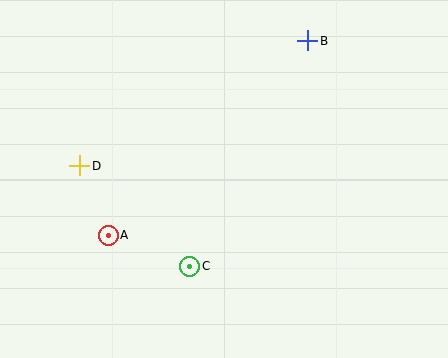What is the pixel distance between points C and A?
The distance between C and A is 87 pixels.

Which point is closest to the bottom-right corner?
Point C is closest to the bottom-right corner.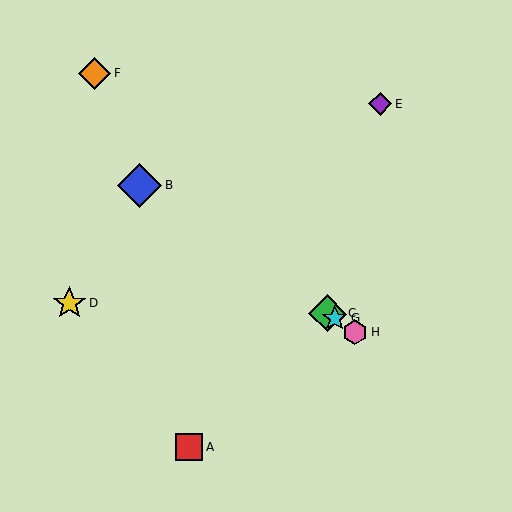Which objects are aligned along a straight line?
Objects B, C, G, H are aligned along a straight line.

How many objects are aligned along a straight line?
4 objects (B, C, G, H) are aligned along a straight line.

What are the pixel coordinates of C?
Object C is at (327, 313).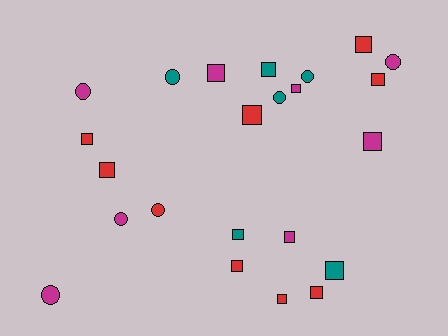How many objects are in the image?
There are 23 objects.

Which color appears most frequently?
Red, with 9 objects.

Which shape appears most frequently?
Square, with 15 objects.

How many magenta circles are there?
There are 4 magenta circles.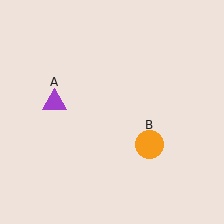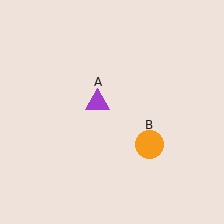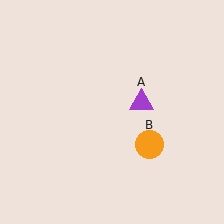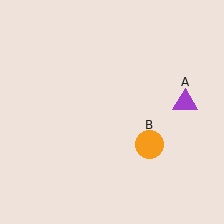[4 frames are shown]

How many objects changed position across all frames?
1 object changed position: purple triangle (object A).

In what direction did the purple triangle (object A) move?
The purple triangle (object A) moved right.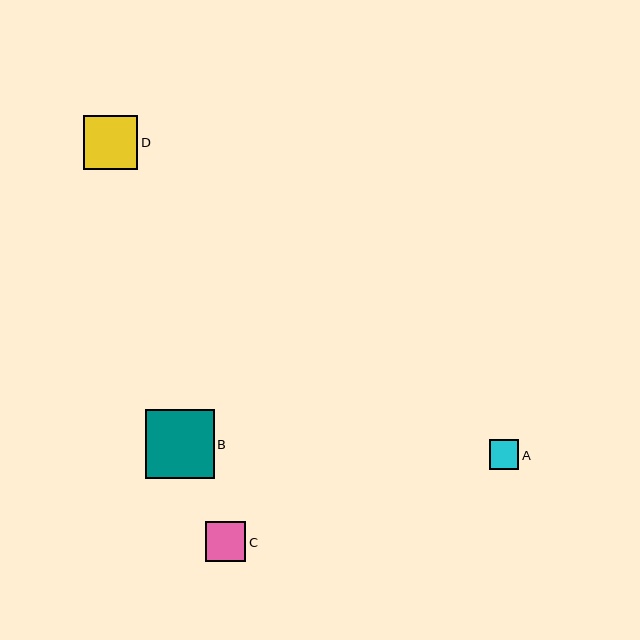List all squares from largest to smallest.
From largest to smallest: B, D, C, A.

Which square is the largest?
Square B is the largest with a size of approximately 69 pixels.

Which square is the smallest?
Square A is the smallest with a size of approximately 29 pixels.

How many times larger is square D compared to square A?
Square D is approximately 1.9 times the size of square A.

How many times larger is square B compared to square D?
Square B is approximately 1.3 times the size of square D.